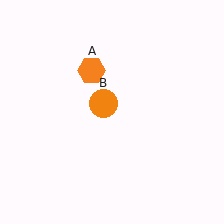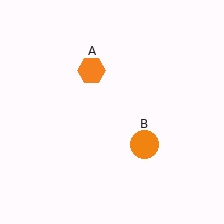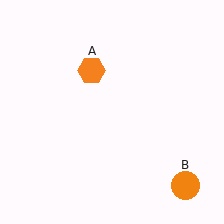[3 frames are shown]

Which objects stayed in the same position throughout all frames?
Orange hexagon (object A) remained stationary.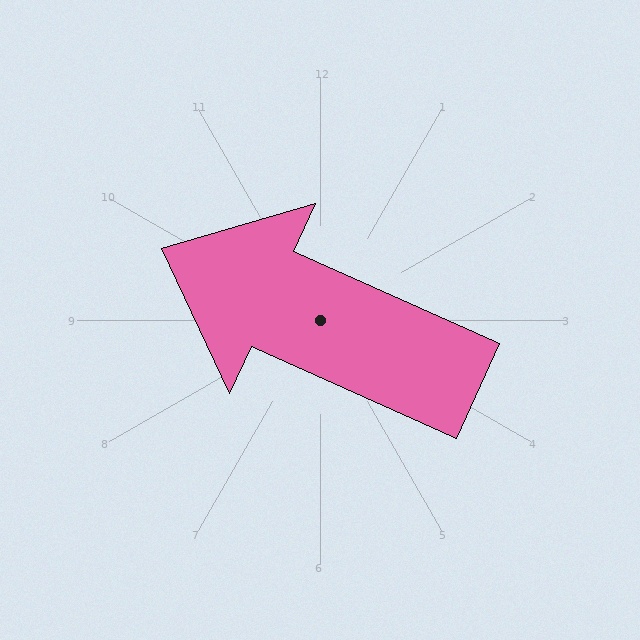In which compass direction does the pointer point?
Northwest.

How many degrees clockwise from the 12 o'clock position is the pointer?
Approximately 294 degrees.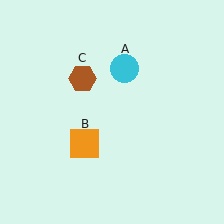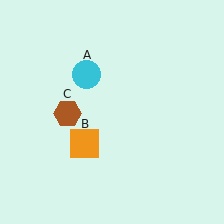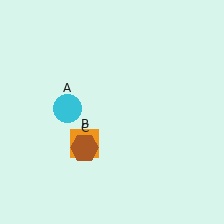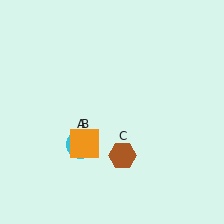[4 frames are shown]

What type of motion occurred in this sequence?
The cyan circle (object A), brown hexagon (object C) rotated counterclockwise around the center of the scene.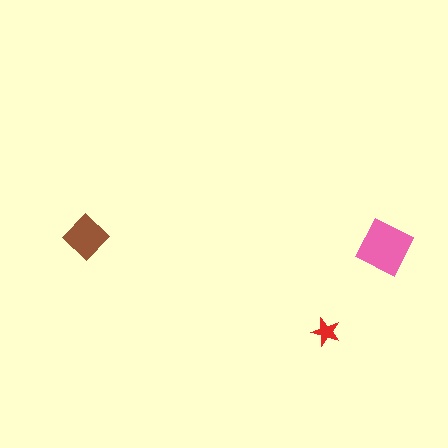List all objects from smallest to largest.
The red star, the brown diamond, the pink square.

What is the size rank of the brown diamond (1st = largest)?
2nd.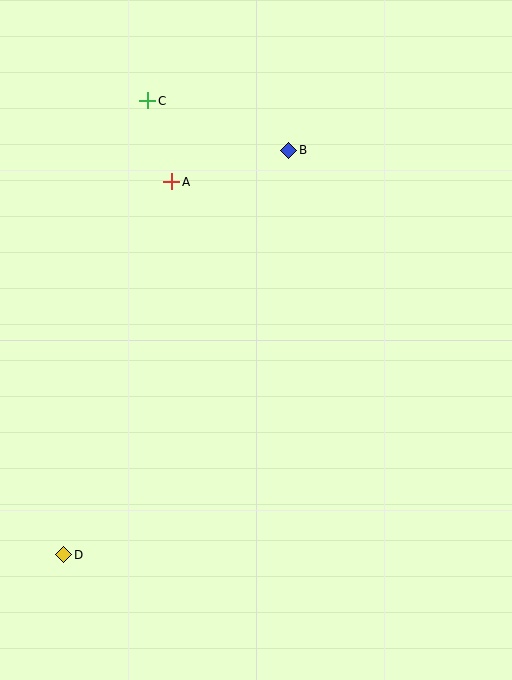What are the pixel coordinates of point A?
Point A is at (172, 182).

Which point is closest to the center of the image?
Point A at (172, 182) is closest to the center.